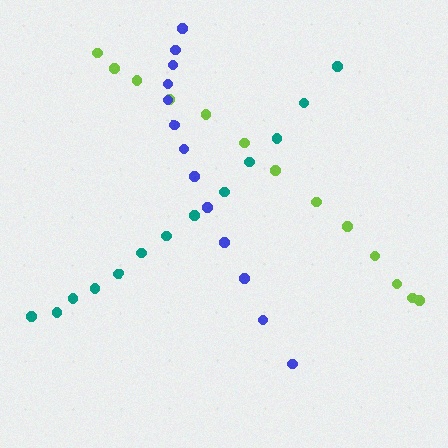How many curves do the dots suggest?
There are 3 distinct paths.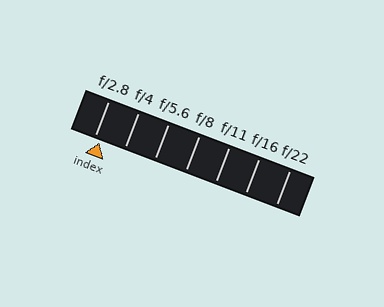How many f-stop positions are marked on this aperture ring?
There are 7 f-stop positions marked.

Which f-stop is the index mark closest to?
The index mark is closest to f/2.8.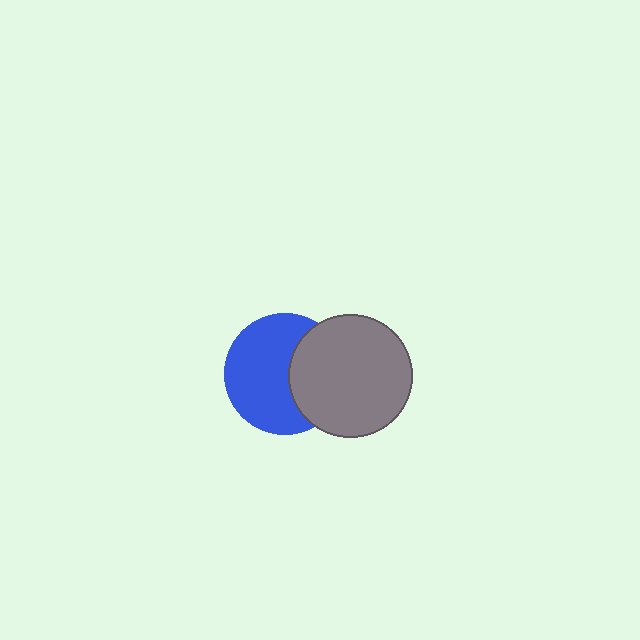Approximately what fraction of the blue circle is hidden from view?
Roughly 36% of the blue circle is hidden behind the gray circle.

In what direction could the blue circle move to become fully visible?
The blue circle could move left. That would shift it out from behind the gray circle entirely.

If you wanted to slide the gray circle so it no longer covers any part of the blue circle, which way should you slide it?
Slide it right — that is the most direct way to separate the two shapes.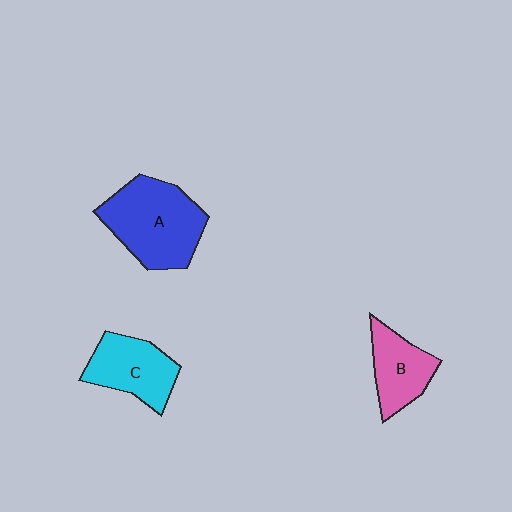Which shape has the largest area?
Shape A (blue).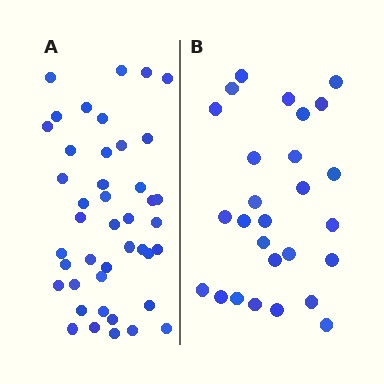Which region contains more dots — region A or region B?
Region A (the left region) has more dots.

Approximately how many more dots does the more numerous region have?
Region A has approximately 15 more dots than region B.